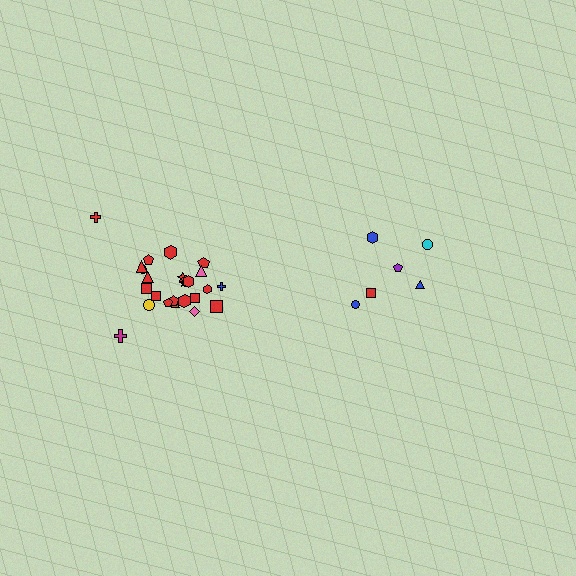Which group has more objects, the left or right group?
The left group.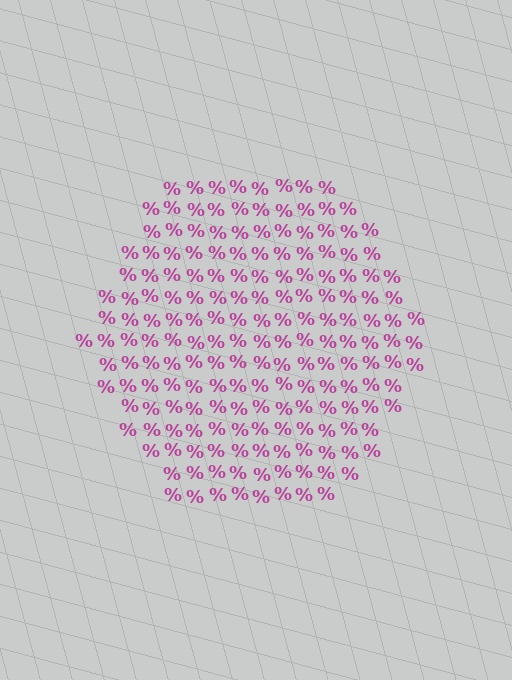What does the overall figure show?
The overall figure shows a hexagon.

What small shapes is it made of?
It is made of small percent signs.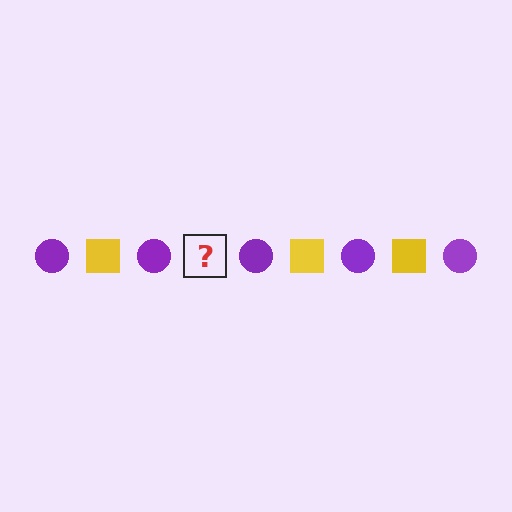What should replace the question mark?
The question mark should be replaced with a yellow square.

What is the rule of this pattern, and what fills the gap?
The rule is that the pattern alternates between purple circle and yellow square. The gap should be filled with a yellow square.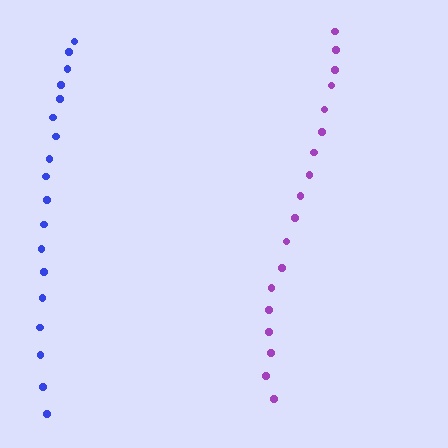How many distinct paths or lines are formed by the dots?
There are 2 distinct paths.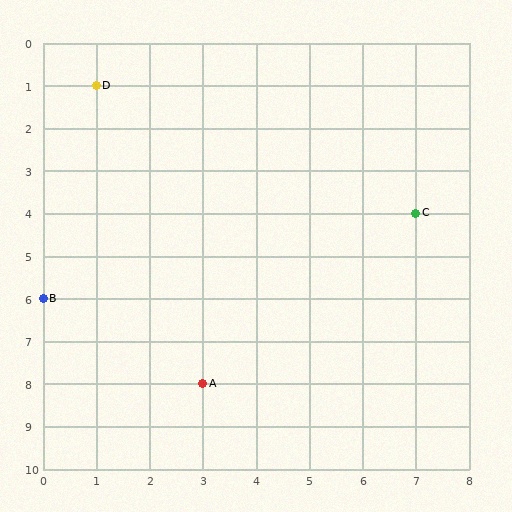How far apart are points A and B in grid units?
Points A and B are 3 columns and 2 rows apart (about 3.6 grid units diagonally).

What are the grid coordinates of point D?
Point D is at grid coordinates (1, 1).